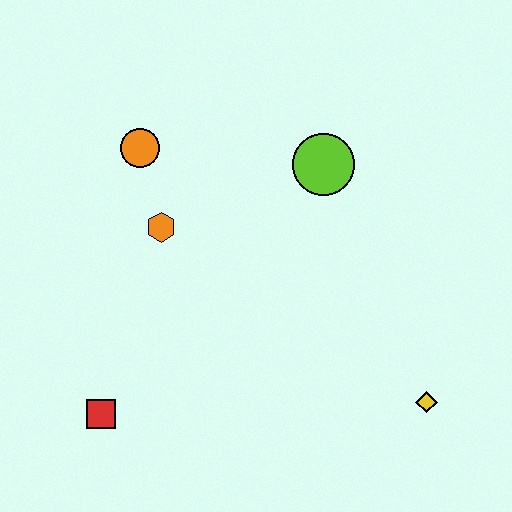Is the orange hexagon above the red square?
Yes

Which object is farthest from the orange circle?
The yellow diamond is farthest from the orange circle.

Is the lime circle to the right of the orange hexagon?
Yes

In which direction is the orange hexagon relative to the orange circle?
The orange hexagon is below the orange circle.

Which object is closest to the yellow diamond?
The lime circle is closest to the yellow diamond.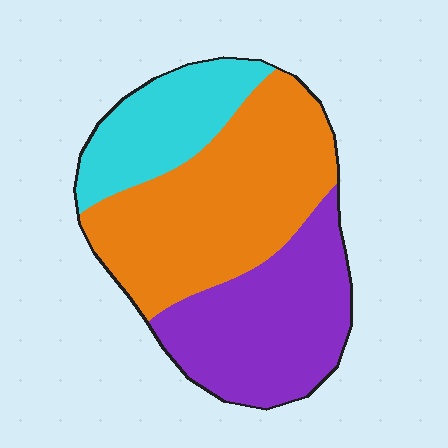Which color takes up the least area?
Cyan, at roughly 20%.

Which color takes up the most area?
Orange, at roughly 45%.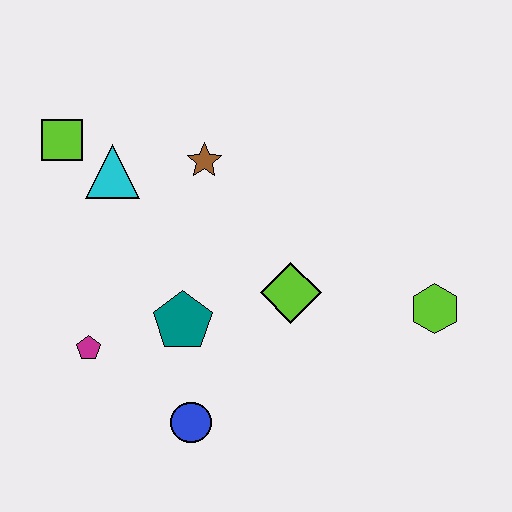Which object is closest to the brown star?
The cyan triangle is closest to the brown star.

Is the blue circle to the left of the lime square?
No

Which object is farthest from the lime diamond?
The lime square is farthest from the lime diamond.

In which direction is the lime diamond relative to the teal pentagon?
The lime diamond is to the right of the teal pentagon.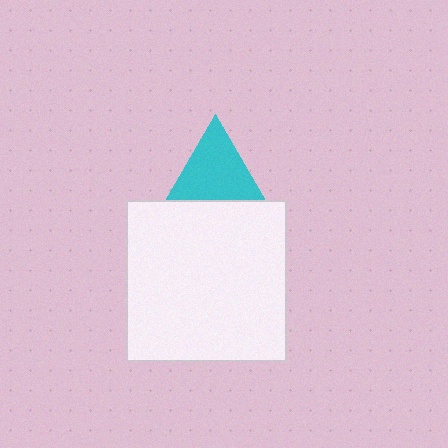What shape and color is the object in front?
The object in front is a white square.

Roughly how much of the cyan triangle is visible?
About half of it is visible (roughly 57%).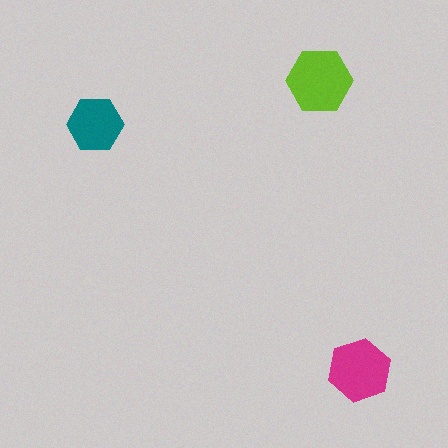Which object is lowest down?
The magenta hexagon is bottommost.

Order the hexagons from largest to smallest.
the lime one, the magenta one, the teal one.